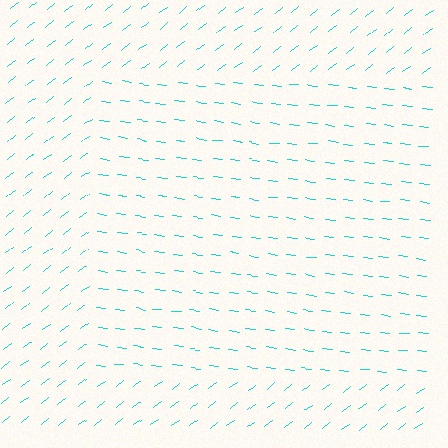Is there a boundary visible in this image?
Yes, there is a texture boundary formed by a change in line orientation.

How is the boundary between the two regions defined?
The boundary is defined purely by a change in line orientation (approximately 45 degrees difference). All lines are the same color and thickness.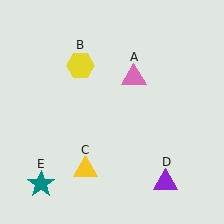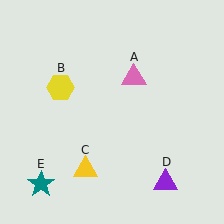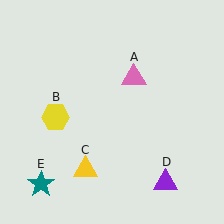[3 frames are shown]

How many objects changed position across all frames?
1 object changed position: yellow hexagon (object B).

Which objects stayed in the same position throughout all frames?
Pink triangle (object A) and yellow triangle (object C) and purple triangle (object D) and teal star (object E) remained stationary.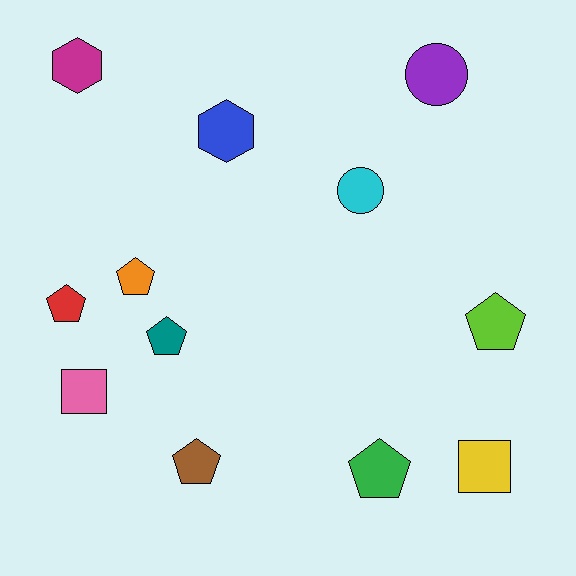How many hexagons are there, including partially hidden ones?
There are 2 hexagons.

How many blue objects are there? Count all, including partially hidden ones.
There is 1 blue object.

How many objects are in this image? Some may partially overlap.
There are 12 objects.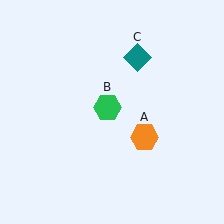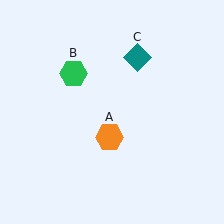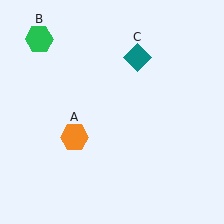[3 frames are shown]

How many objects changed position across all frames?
2 objects changed position: orange hexagon (object A), green hexagon (object B).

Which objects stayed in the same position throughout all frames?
Teal diamond (object C) remained stationary.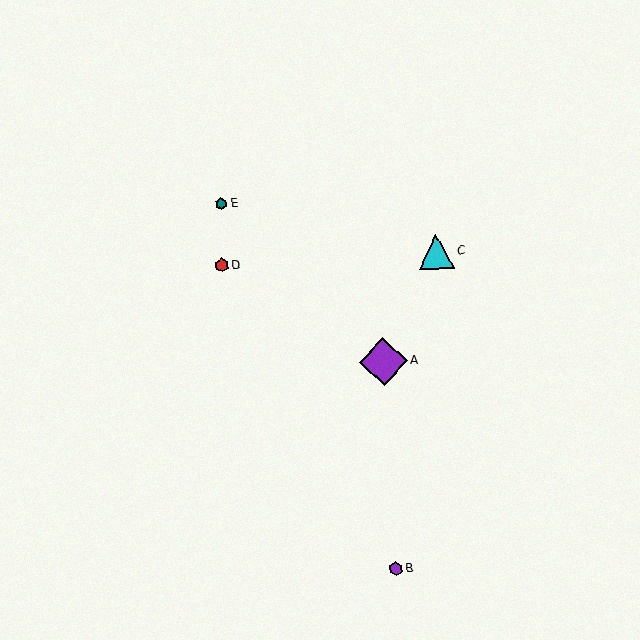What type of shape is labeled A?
Shape A is a purple diamond.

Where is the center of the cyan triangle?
The center of the cyan triangle is at (436, 252).